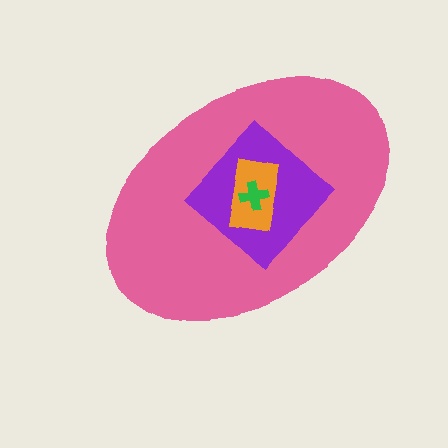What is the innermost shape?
The green cross.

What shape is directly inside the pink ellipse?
The purple diamond.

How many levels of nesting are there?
4.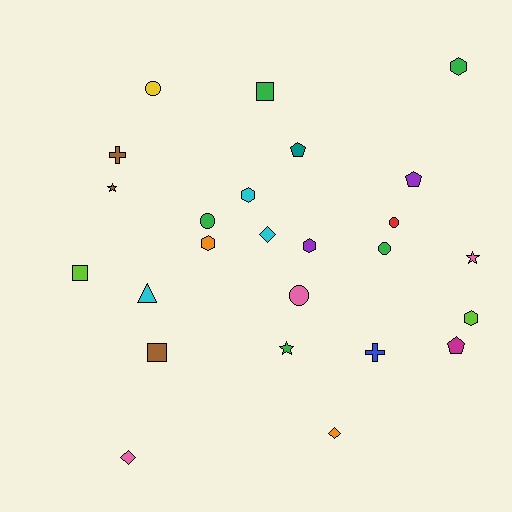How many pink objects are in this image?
There are 3 pink objects.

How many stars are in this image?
There are 3 stars.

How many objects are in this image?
There are 25 objects.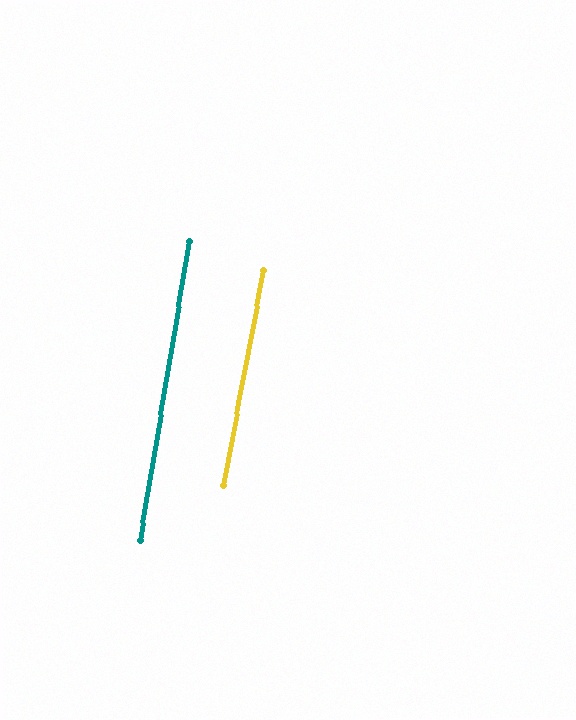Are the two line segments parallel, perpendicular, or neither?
Parallel — their directions differ by only 1.3°.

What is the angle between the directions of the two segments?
Approximately 1 degree.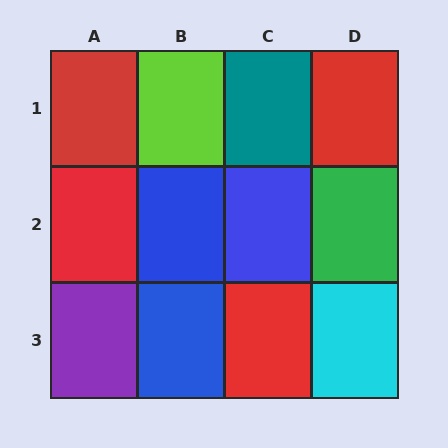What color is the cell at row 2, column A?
Red.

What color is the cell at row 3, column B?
Blue.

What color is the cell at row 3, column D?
Cyan.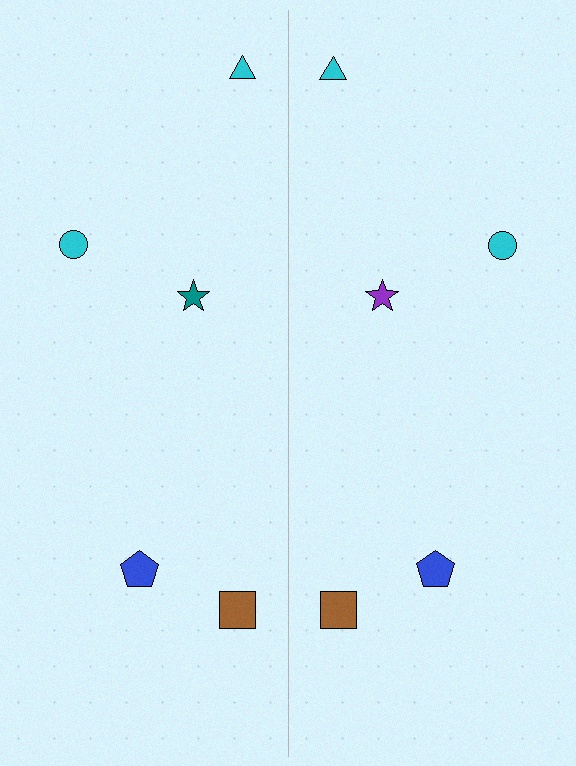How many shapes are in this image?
There are 10 shapes in this image.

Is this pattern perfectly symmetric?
No, the pattern is not perfectly symmetric. The purple star on the right side breaks the symmetry — its mirror counterpart is teal.